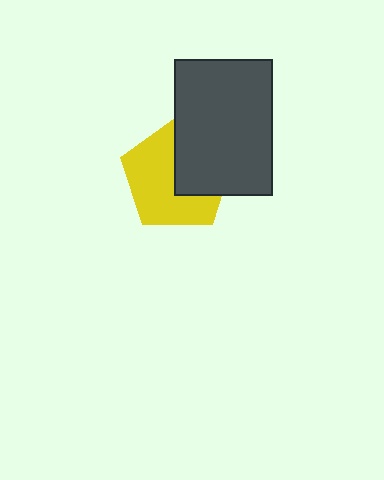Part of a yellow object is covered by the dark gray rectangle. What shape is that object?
It is a pentagon.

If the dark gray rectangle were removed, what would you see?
You would see the complete yellow pentagon.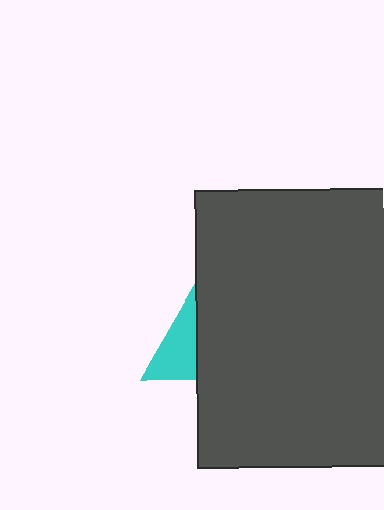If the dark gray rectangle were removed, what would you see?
You would see the complete cyan triangle.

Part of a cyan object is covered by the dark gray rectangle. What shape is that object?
It is a triangle.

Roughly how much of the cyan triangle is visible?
A small part of it is visible (roughly 33%).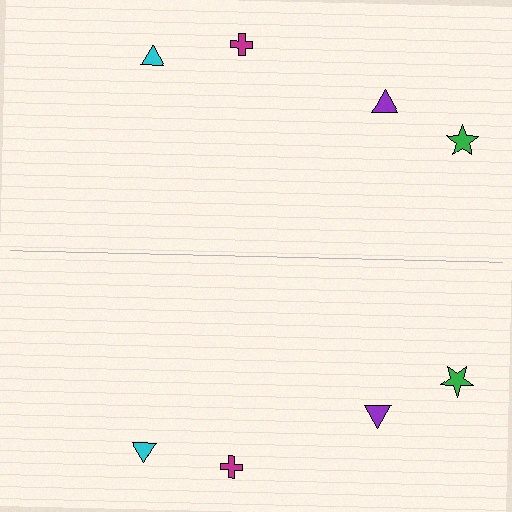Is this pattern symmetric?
Yes, this pattern has bilateral (reflection) symmetry.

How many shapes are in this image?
There are 8 shapes in this image.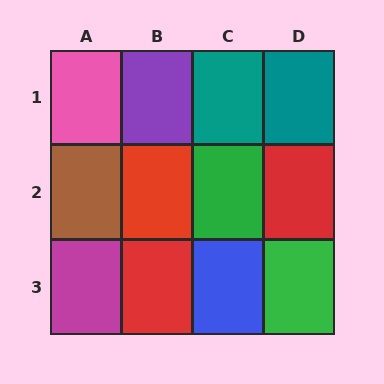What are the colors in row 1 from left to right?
Pink, purple, teal, teal.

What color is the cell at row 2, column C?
Green.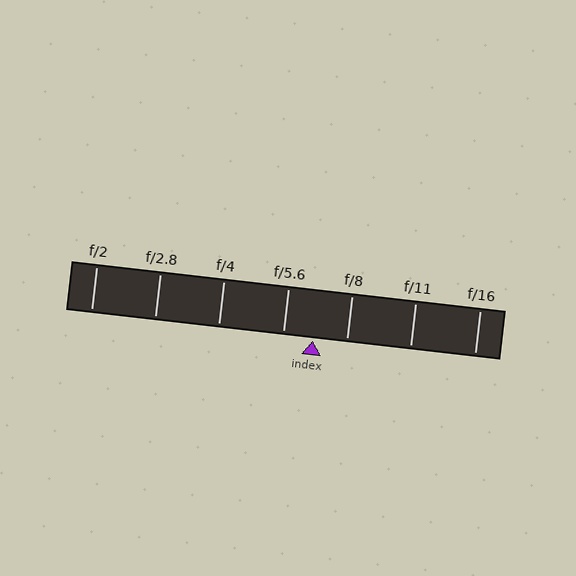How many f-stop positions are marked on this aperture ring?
There are 7 f-stop positions marked.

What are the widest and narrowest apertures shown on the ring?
The widest aperture shown is f/2 and the narrowest is f/16.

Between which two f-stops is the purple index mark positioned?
The index mark is between f/5.6 and f/8.